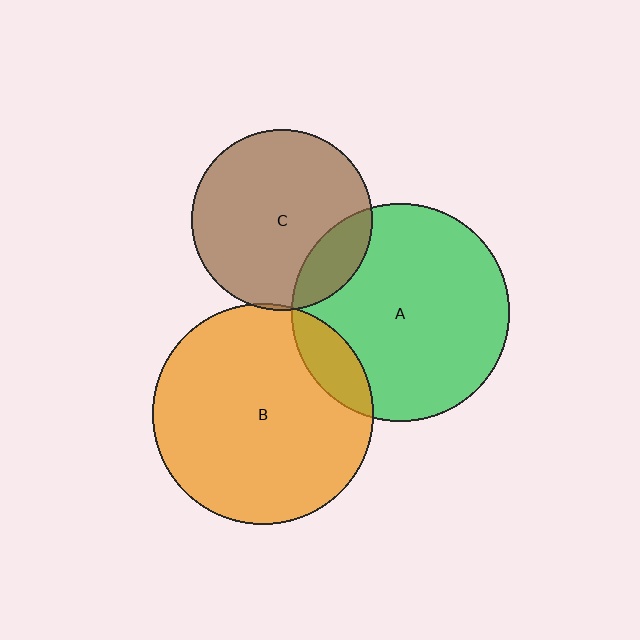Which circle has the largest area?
Circle B (orange).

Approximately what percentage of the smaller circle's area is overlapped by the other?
Approximately 5%.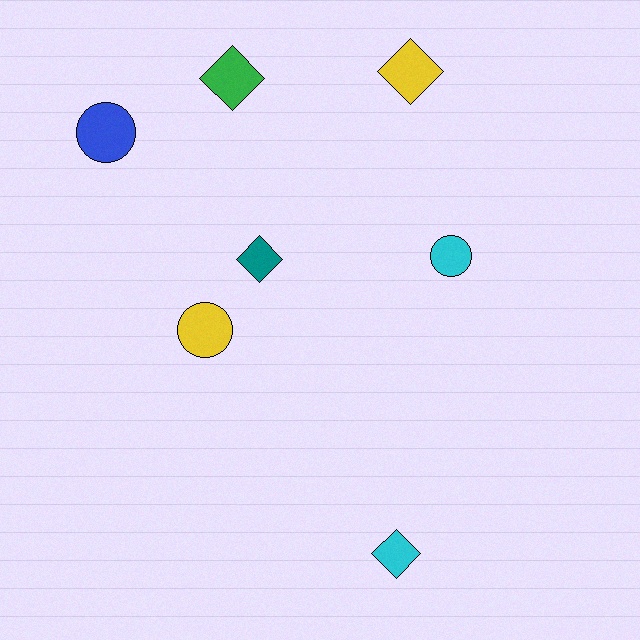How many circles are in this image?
There are 3 circles.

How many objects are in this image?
There are 7 objects.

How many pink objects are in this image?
There are no pink objects.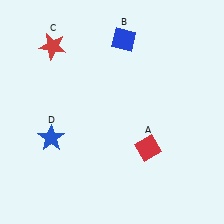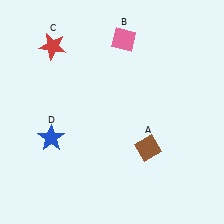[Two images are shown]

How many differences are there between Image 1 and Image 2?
There are 2 differences between the two images.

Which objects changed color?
A changed from red to brown. B changed from blue to pink.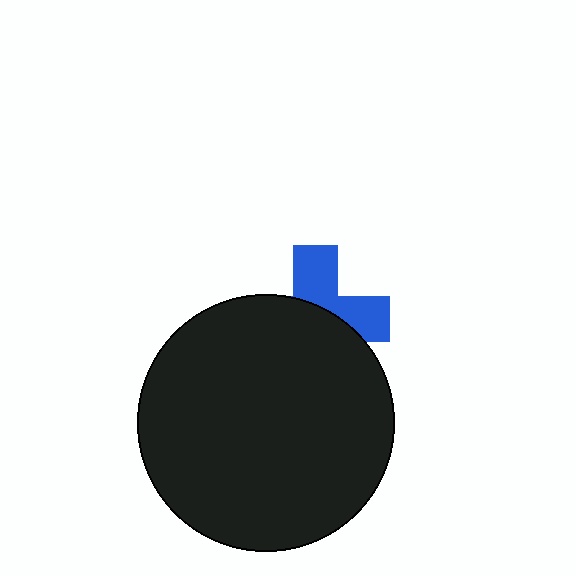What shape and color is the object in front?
The object in front is a black circle.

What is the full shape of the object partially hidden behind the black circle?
The partially hidden object is a blue cross.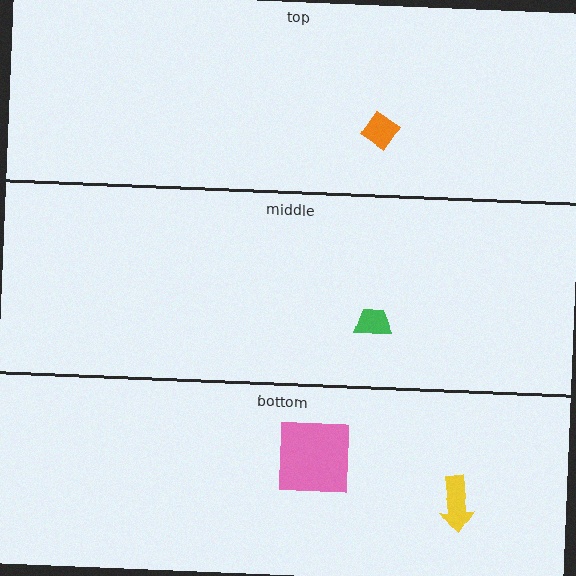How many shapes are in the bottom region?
2.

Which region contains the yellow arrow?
The bottom region.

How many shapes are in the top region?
1.